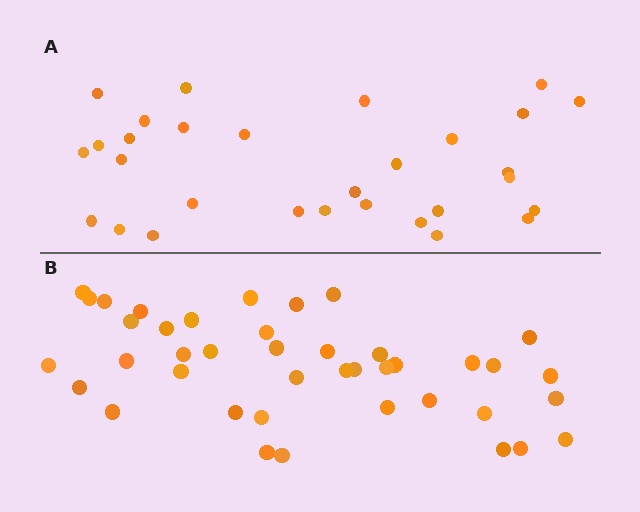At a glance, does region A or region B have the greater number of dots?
Region B (the bottom region) has more dots.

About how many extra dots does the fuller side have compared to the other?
Region B has roughly 12 or so more dots than region A.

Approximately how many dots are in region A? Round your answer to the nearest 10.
About 30 dots.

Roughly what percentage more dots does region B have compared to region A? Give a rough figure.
About 35% more.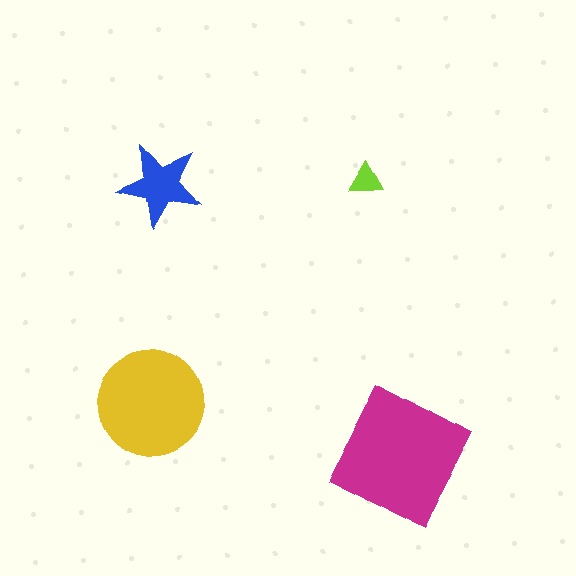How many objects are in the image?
There are 4 objects in the image.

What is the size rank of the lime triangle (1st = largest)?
4th.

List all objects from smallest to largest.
The lime triangle, the blue star, the yellow circle, the magenta square.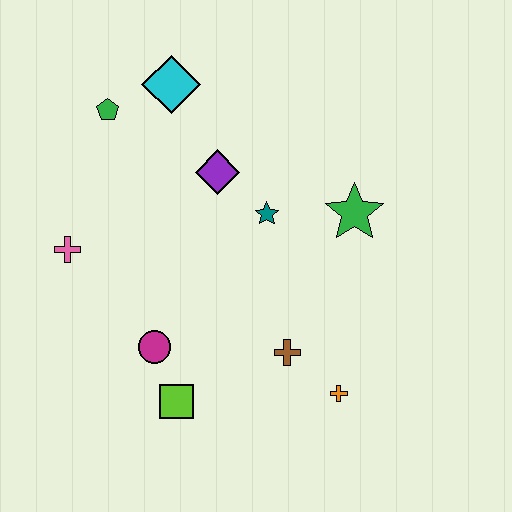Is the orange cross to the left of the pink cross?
No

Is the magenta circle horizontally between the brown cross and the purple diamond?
No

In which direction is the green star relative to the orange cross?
The green star is above the orange cross.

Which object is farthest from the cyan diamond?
The orange cross is farthest from the cyan diamond.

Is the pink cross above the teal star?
No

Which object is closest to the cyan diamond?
The green pentagon is closest to the cyan diamond.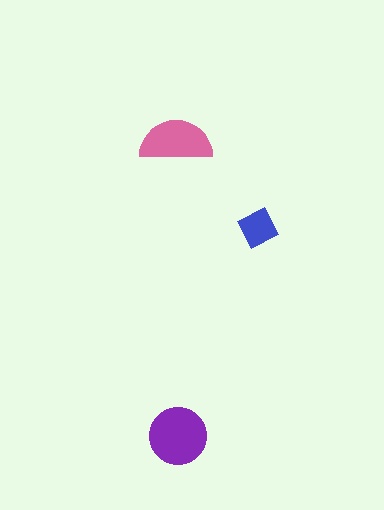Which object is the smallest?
The blue square.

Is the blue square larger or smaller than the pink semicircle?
Smaller.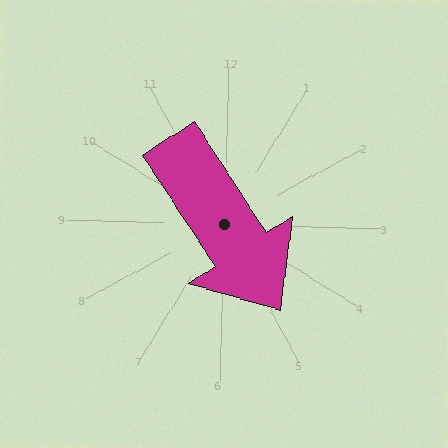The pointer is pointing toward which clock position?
Roughly 5 o'clock.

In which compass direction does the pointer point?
Southeast.